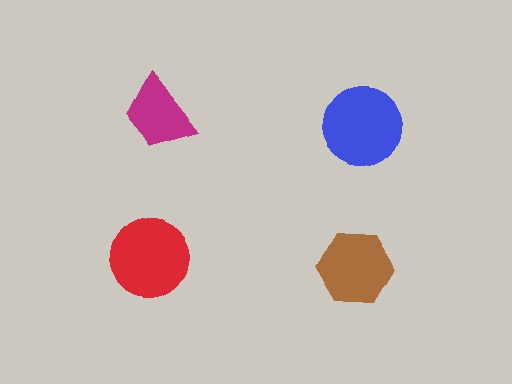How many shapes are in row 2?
2 shapes.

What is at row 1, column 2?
A blue circle.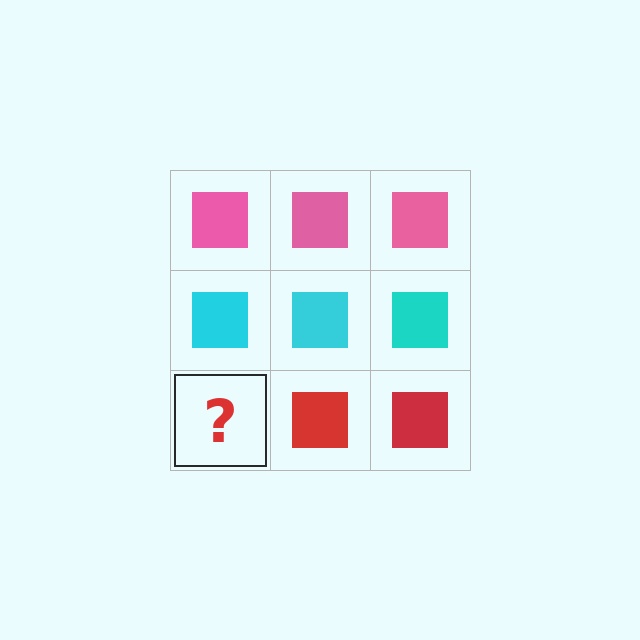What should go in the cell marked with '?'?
The missing cell should contain a red square.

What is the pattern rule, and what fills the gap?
The rule is that each row has a consistent color. The gap should be filled with a red square.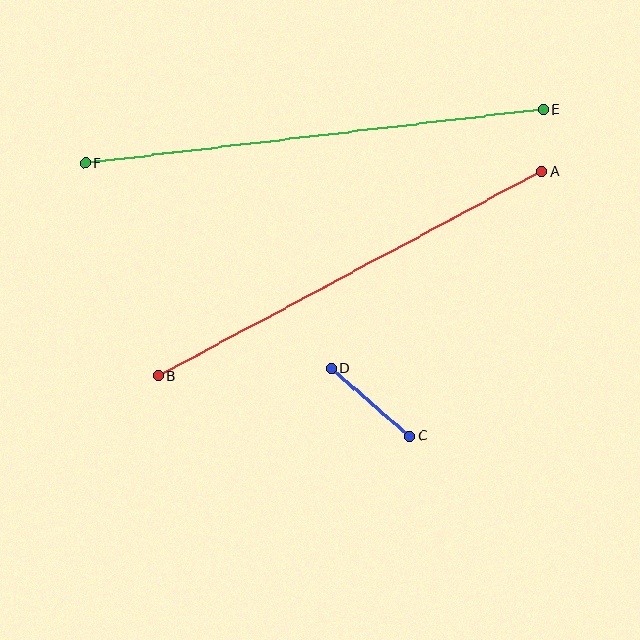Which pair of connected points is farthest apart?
Points E and F are farthest apart.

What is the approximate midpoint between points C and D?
The midpoint is at approximately (370, 402) pixels.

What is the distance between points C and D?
The distance is approximately 104 pixels.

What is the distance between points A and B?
The distance is approximately 435 pixels.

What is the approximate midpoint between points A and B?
The midpoint is at approximately (350, 274) pixels.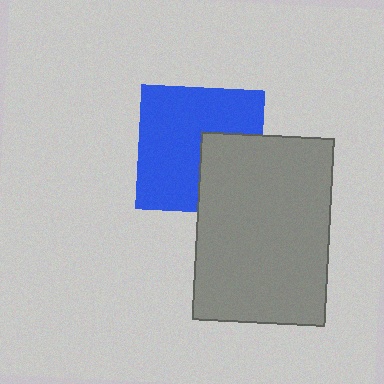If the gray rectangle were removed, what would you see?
You would see the complete blue square.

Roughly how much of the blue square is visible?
Most of it is visible (roughly 68%).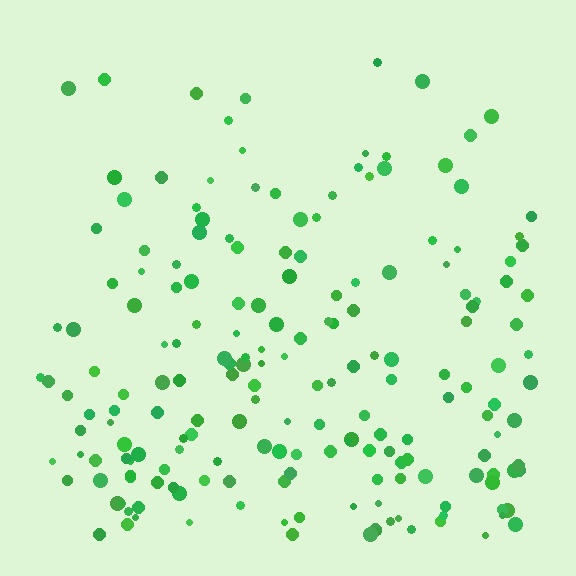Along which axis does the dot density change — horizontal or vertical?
Vertical.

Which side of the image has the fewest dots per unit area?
The top.